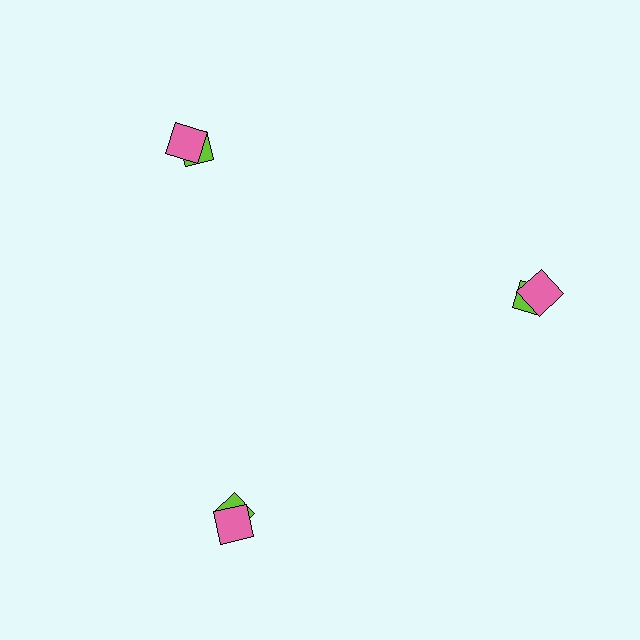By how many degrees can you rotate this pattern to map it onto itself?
The pattern maps onto itself every 120 degrees of rotation.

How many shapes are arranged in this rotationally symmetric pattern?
There are 6 shapes, arranged in 3 groups of 2.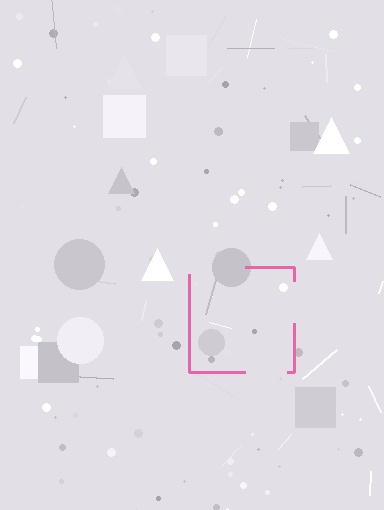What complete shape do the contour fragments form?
The contour fragments form a square.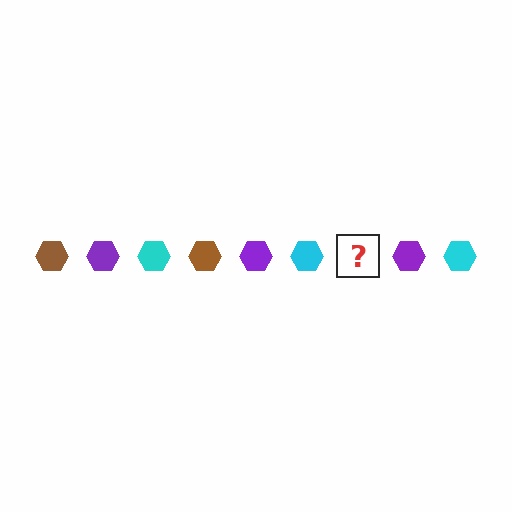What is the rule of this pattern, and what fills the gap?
The rule is that the pattern cycles through brown, purple, cyan hexagons. The gap should be filled with a brown hexagon.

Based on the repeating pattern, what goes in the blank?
The blank should be a brown hexagon.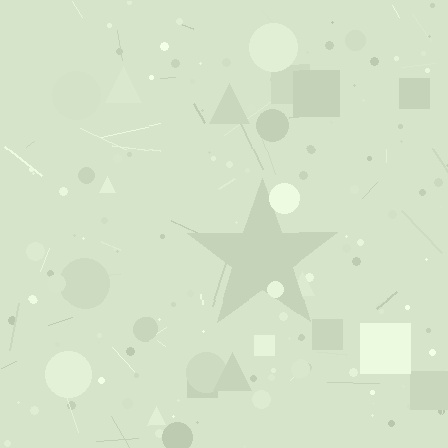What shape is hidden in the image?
A star is hidden in the image.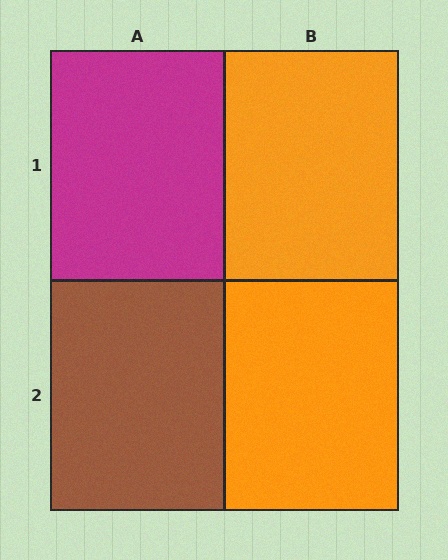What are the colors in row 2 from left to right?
Brown, orange.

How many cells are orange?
2 cells are orange.